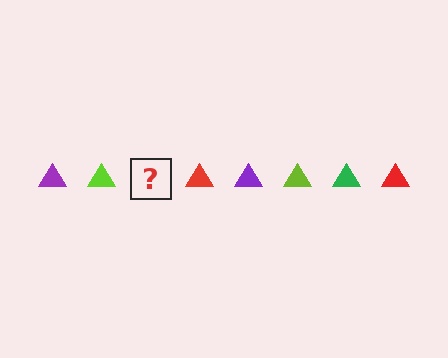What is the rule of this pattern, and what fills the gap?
The rule is that the pattern cycles through purple, lime, green, red triangles. The gap should be filled with a green triangle.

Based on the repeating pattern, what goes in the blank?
The blank should be a green triangle.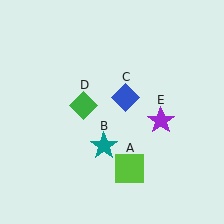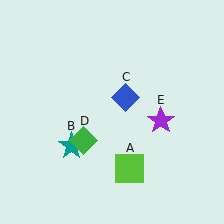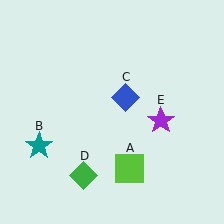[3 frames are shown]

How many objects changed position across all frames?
2 objects changed position: teal star (object B), green diamond (object D).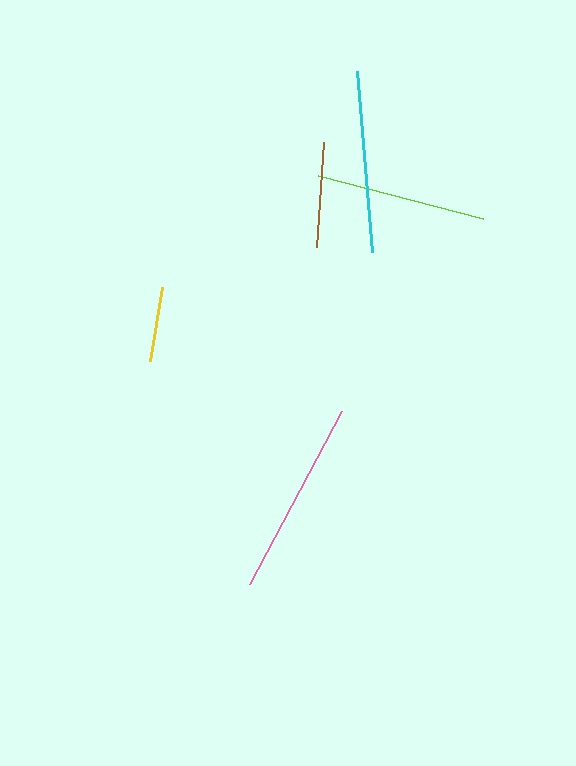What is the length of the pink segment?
The pink segment is approximately 195 pixels long.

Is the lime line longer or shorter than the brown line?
The lime line is longer than the brown line.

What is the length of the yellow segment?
The yellow segment is approximately 75 pixels long.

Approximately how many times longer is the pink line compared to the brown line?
The pink line is approximately 1.9 times the length of the brown line.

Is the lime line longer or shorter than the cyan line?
The cyan line is longer than the lime line.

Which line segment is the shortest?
The yellow line is the shortest at approximately 75 pixels.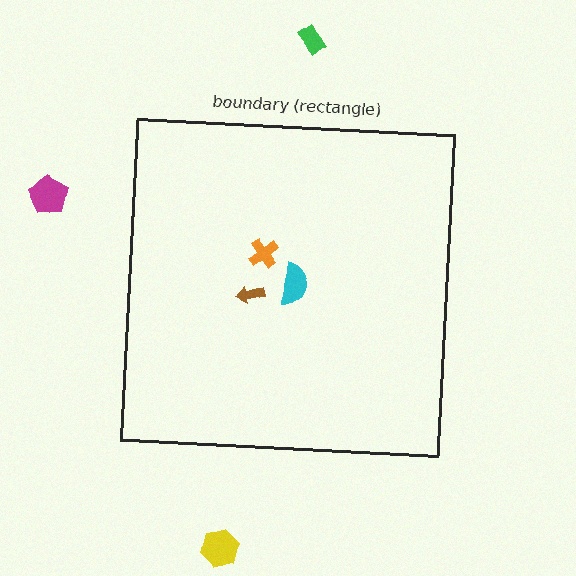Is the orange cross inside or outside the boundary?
Inside.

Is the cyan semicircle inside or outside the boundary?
Inside.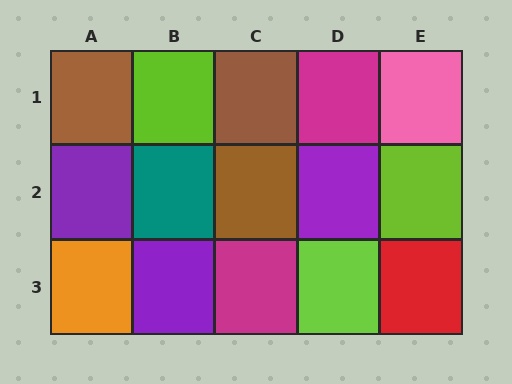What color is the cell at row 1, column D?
Magenta.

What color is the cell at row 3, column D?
Lime.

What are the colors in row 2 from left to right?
Purple, teal, brown, purple, lime.